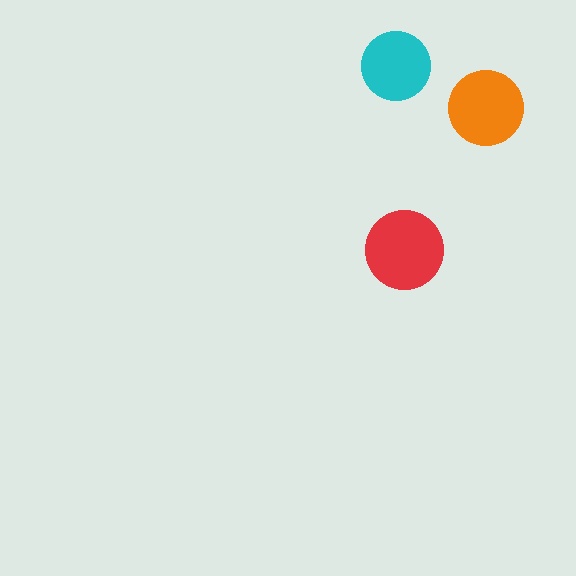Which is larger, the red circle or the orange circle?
The red one.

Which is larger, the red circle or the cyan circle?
The red one.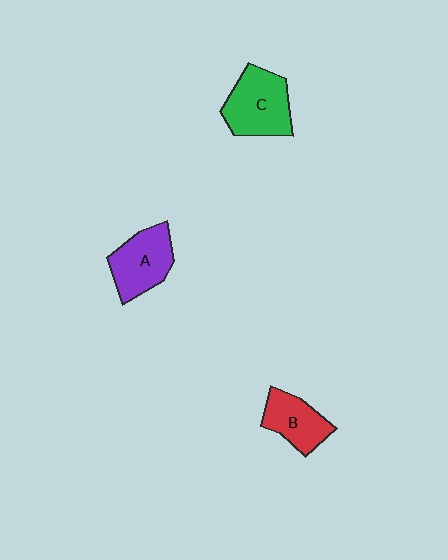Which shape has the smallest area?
Shape B (red).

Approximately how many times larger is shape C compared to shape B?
Approximately 1.4 times.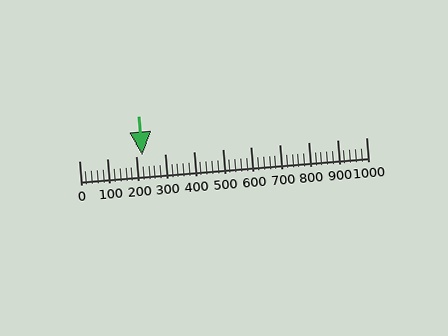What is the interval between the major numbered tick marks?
The major tick marks are spaced 100 units apart.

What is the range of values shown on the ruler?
The ruler shows values from 0 to 1000.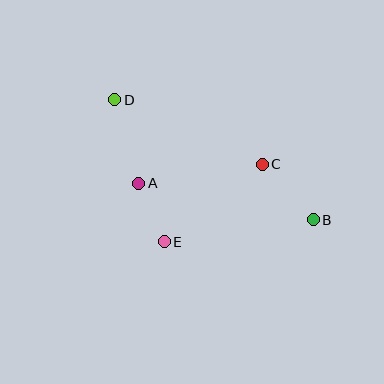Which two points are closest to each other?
Points A and E are closest to each other.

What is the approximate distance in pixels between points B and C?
The distance between B and C is approximately 75 pixels.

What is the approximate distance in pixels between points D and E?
The distance between D and E is approximately 150 pixels.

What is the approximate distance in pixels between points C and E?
The distance between C and E is approximately 125 pixels.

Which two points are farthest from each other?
Points B and D are farthest from each other.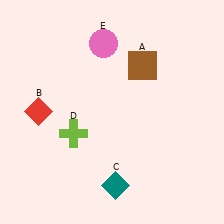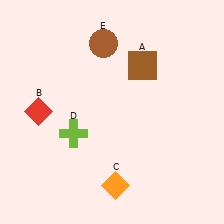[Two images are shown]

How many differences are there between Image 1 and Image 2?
There are 2 differences between the two images.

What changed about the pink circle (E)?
In Image 1, E is pink. In Image 2, it changed to brown.